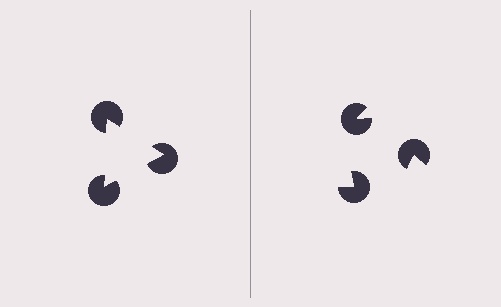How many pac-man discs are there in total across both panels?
6 — 3 on each side.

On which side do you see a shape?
An illusory triangle appears on the left side. On the right side the wedge cuts are rotated, so no coherent shape forms.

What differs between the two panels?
The pac-man discs are positioned identically on both sides; only the wedge orientations differ. On the left they align to a triangle; on the right they are misaligned.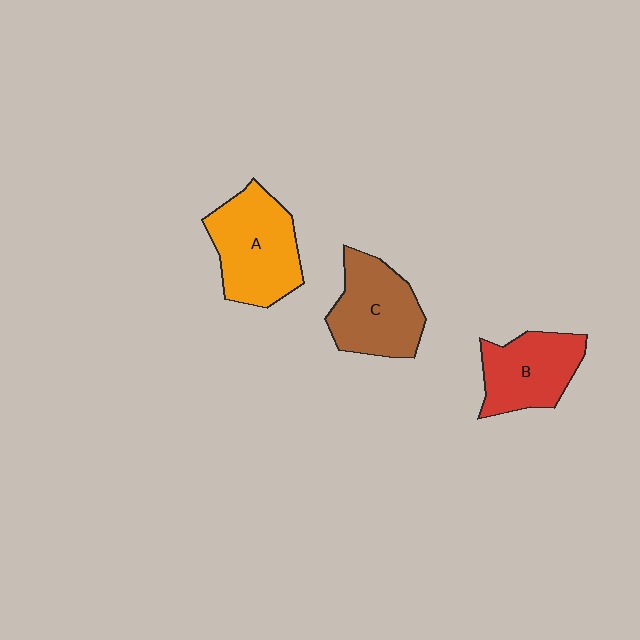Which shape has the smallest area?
Shape B (red).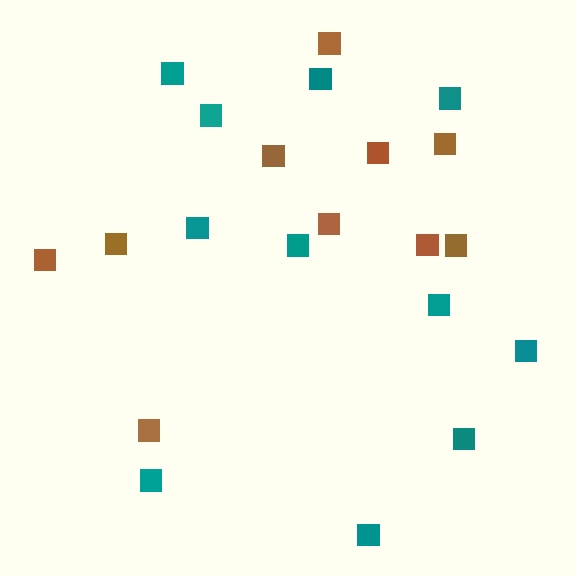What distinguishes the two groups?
There are 2 groups: one group of brown squares (10) and one group of teal squares (11).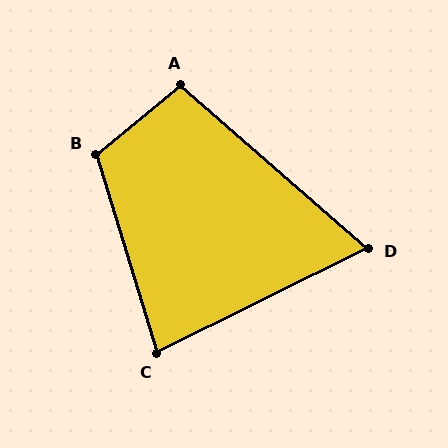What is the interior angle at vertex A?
Approximately 99 degrees (obtuse).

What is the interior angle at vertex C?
Approximately 81 degrees (acute).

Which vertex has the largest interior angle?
B, at approximately 113 degrees.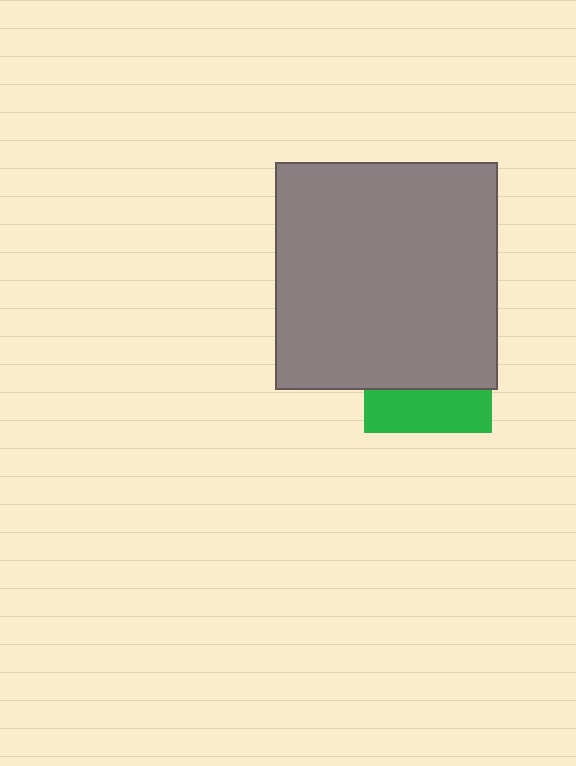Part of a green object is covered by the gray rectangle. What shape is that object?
It is a square.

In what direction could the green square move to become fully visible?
The green square could move down. That would shift it out from behind the gray rectangle entirely.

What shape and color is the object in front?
The object in front is a gray rectangle.